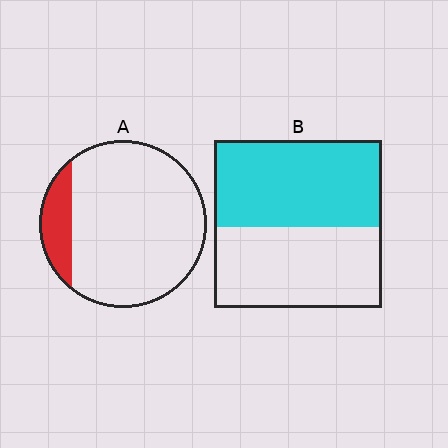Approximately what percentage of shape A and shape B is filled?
A is approximately 15% and B is approximately 50%.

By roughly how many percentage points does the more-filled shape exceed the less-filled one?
By roughly 40 percentage points (B over A).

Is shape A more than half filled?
No.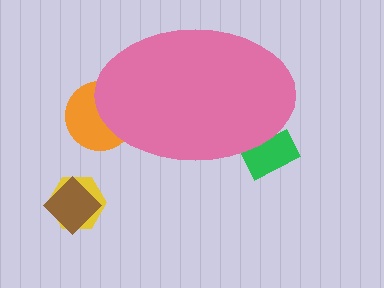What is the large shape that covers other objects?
A pink ellipse.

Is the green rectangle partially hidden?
Yes, the green rectangle is partially hidden behind the pink ellipse.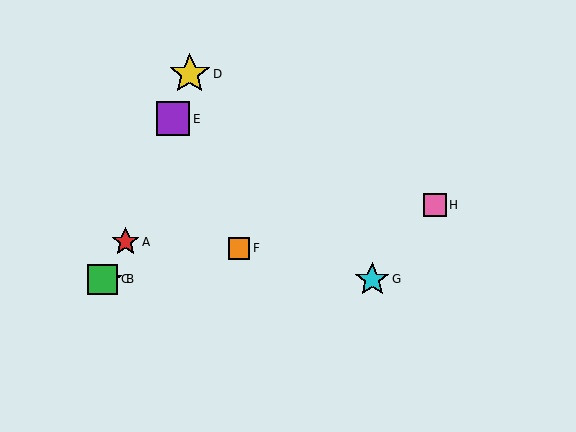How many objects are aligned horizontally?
3 objects (B, C, G) are aligned horizontally.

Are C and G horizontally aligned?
Yes, both are at y≈279.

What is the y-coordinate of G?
Object G is at y≈279.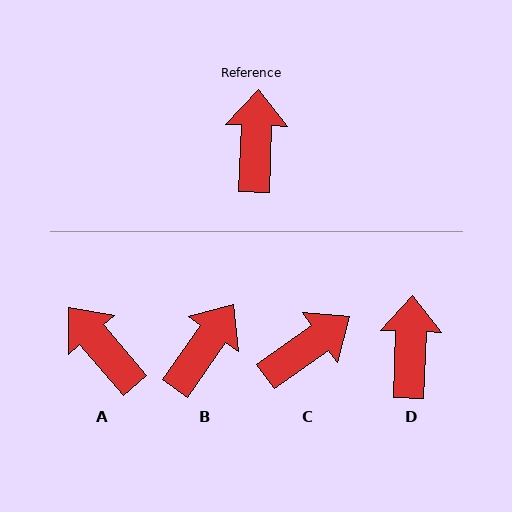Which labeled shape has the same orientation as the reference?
D.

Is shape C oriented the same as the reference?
No, it is off by about 52 degrees.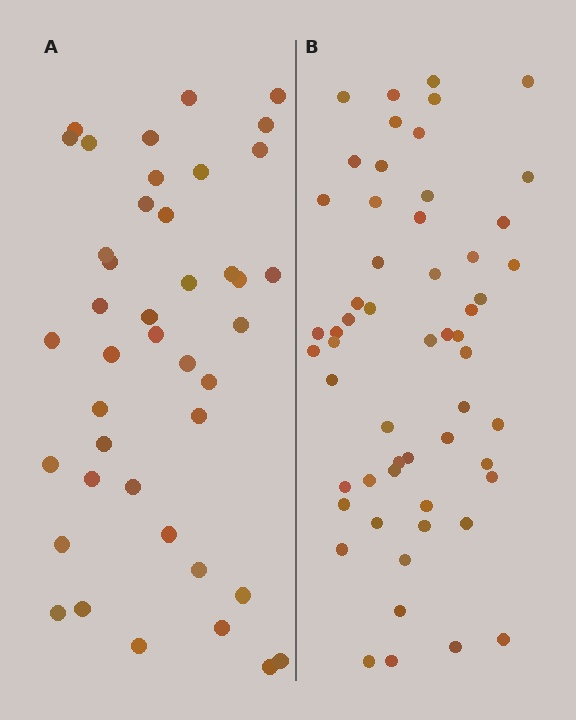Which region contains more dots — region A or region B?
Region B (the right region) has more dots.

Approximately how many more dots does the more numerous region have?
Region B has approximately 15 more dots than region A.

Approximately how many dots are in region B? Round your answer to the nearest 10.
About 60 dots. (The exact count is 56, which rounds to 60.)